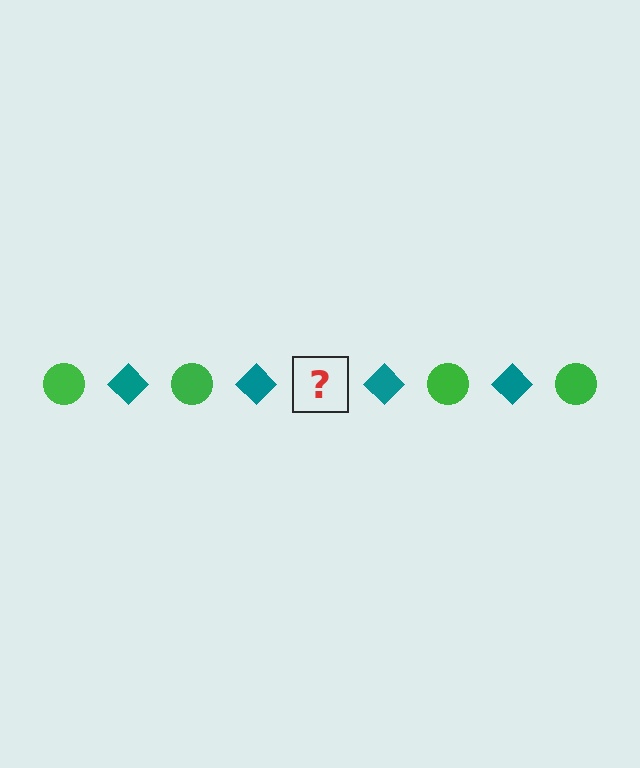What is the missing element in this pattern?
The missing element is a green circle.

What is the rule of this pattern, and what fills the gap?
The rule is that the pattern alternates between green circle and teal diamond. The gap should be filled with a green circle.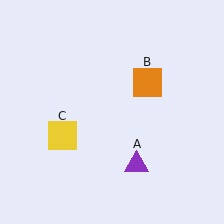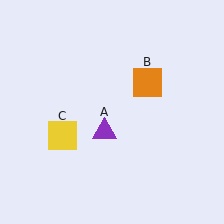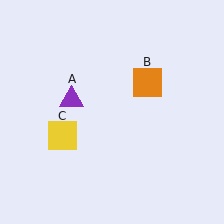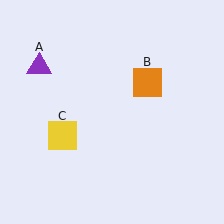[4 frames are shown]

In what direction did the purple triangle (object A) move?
The purple triangle (object A) moved up and to the left.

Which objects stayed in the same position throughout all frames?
Orange square (object B) and yellow square (object C) remained stationary.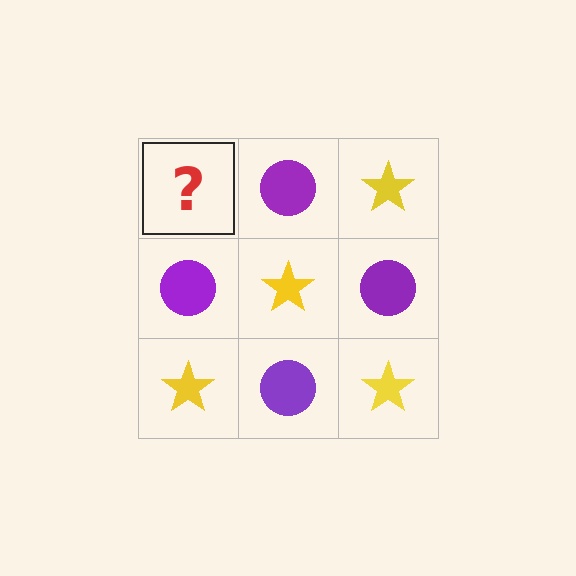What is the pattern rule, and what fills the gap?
The rule is that it alternates yellow star and purple circle in a checkerboard pattern. The gap should be filled with a yellow star.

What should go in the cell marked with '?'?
The missing cell should contain a yellow star.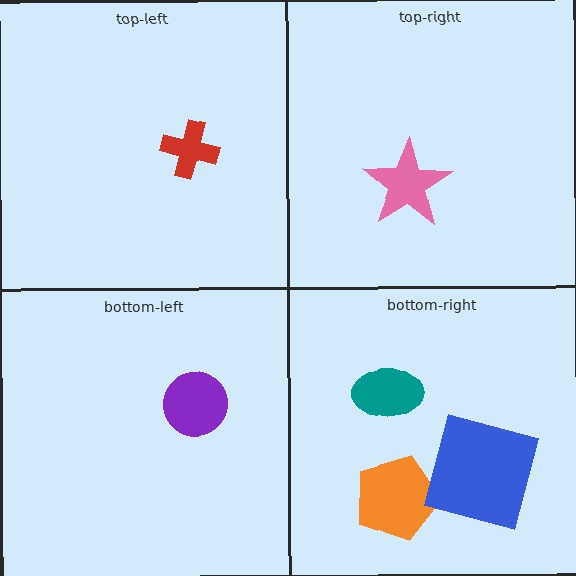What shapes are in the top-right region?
The pink star.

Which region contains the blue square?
The bottom-right region.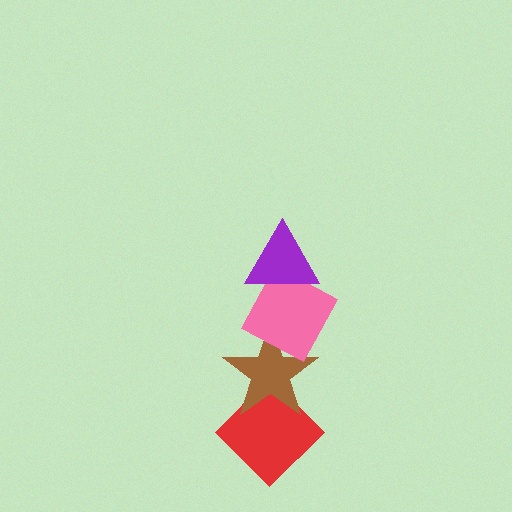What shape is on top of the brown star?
The pink diamond is on top of the brown star.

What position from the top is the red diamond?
The red diamond is 4th from the top.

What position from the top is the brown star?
The brown star is 3rd from the top.